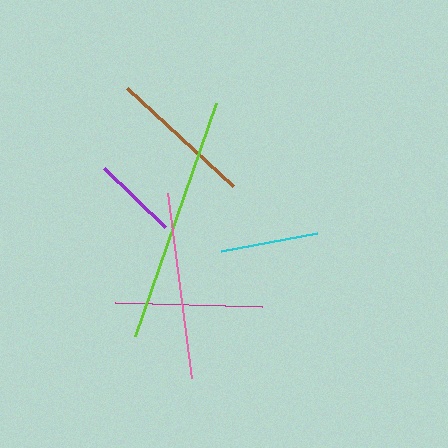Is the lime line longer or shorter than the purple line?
The lime line is longer than the purple line.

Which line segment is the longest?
The lime line is the longest at approximately 247 pixels.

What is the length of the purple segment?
The purple segment is approximately 86 pixels long.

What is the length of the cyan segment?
The cyan segment is approximately 99 pixels long.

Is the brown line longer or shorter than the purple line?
The brown line is longer than the purple line.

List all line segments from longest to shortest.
From longest to shortest: lime, pink, magenta, brown, cyan, purple.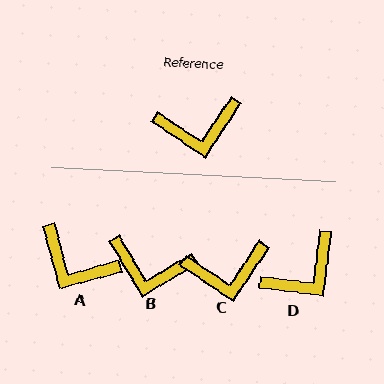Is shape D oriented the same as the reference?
No, it is off by about 27 degrees.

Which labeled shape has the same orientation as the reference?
C.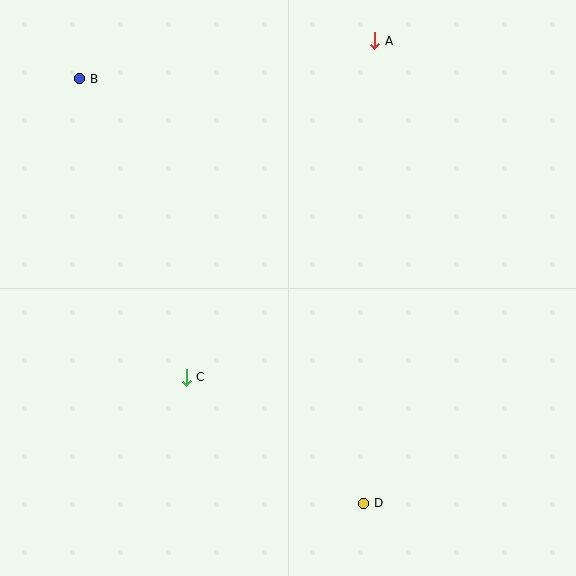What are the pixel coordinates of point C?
Point C is at (186, 377).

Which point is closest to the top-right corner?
Point A is closest to the top-right corner.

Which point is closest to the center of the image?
Point C at (186, 377) is closest to the center.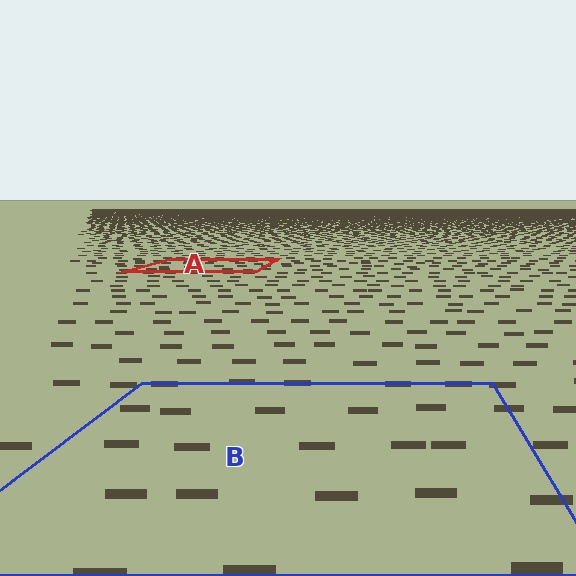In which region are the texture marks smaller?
The texture marks are smaller in region A, because it is farther away.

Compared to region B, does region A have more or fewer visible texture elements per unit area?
Region A has more texture elements per unit area — they are packed more densely because it is farther away.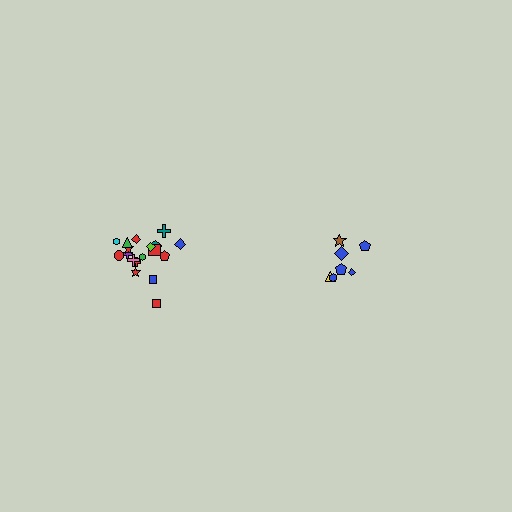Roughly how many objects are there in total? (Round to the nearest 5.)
Roughly 25 objects in total.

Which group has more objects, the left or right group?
The left group.